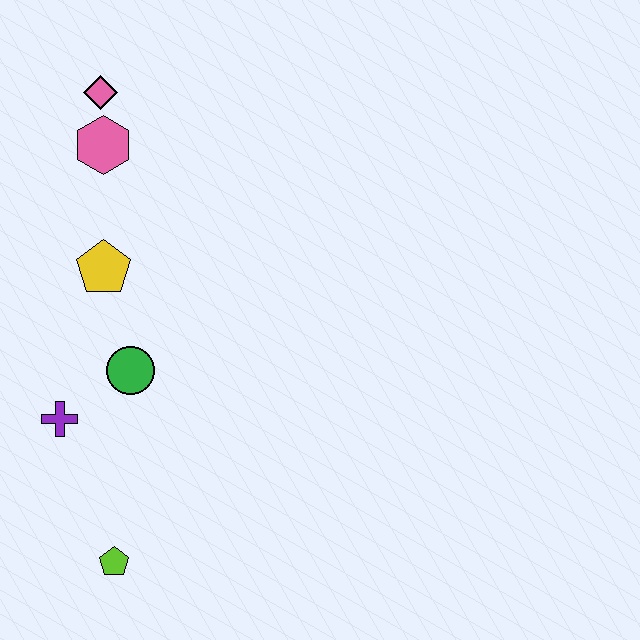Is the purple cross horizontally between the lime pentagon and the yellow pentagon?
No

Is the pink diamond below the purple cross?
No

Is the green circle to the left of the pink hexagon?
No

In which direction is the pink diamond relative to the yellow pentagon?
The pink diamond is above the yellow pentagon.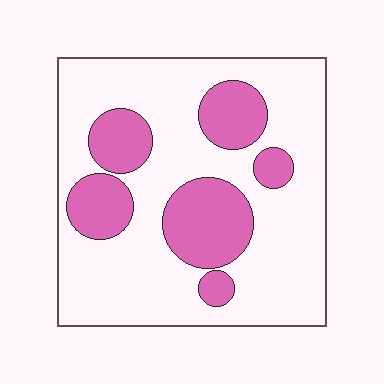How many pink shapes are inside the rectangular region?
6.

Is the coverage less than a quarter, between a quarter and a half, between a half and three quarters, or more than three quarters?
Between a quarter and a half.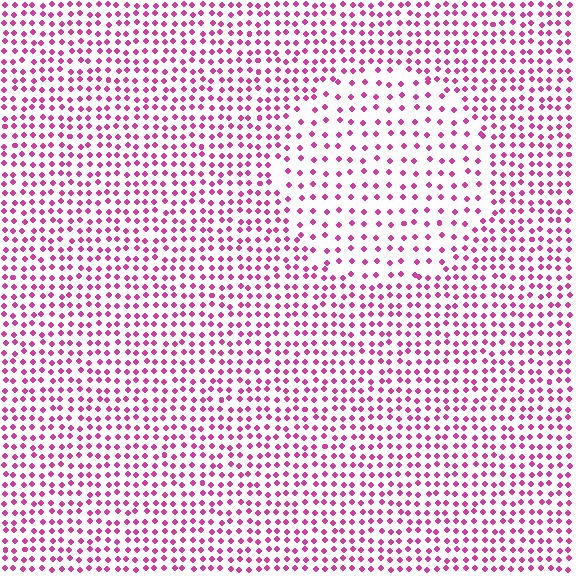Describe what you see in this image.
The image contains small magenta elements arranged at two different densities. A circle-shaped region is visible where the elements are less densely packed than the surrounding area.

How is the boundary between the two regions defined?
The boundary is defined by a change in element density (approximately 1.8x ratio). All elements are the same color, size, and shape.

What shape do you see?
I see a circle.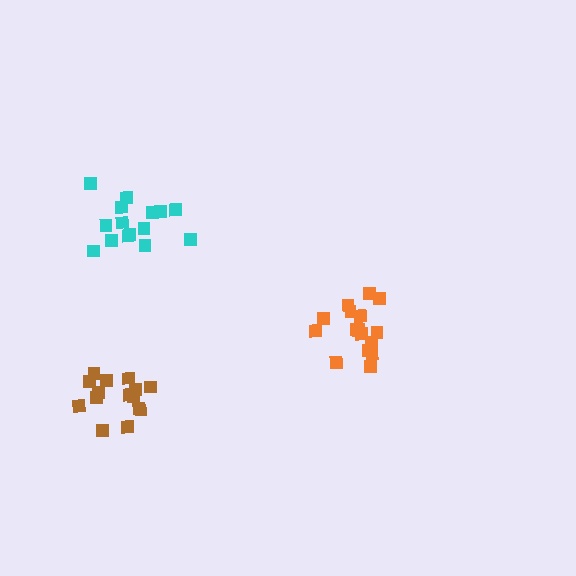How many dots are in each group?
Group 1: 16 dots, Group 2: 15 dots, Group 3: 15 dots (46 total).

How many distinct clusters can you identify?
There are 3 distinct clusters.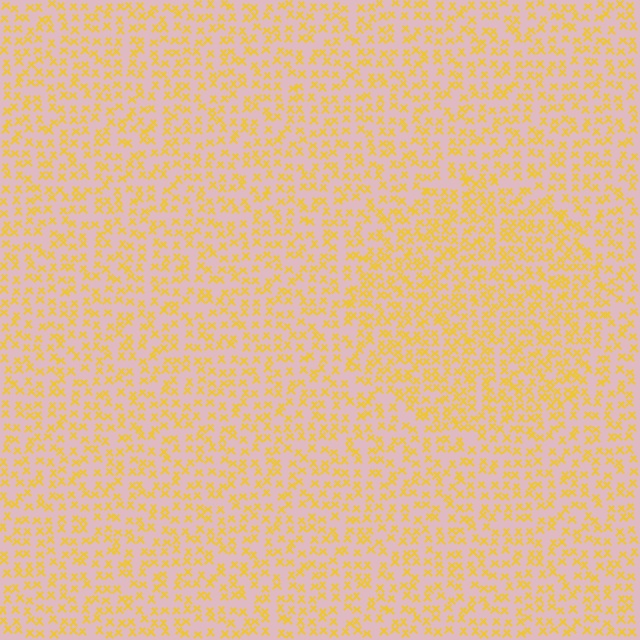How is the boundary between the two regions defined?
The boundary is defined by a change in element density (approximately 1.5x ratio). All elements are the same color, size, and shape.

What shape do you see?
I see a circle.